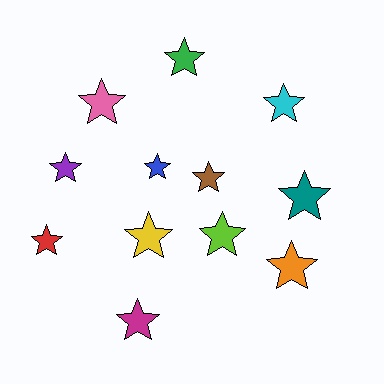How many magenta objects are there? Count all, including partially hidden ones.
There is 1 magenta object.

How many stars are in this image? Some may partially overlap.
There are 12 stars.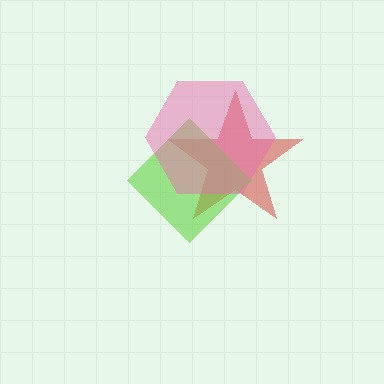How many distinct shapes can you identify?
There are 3 distinct shapes: a red star, a lime diamond, a pink hexagon.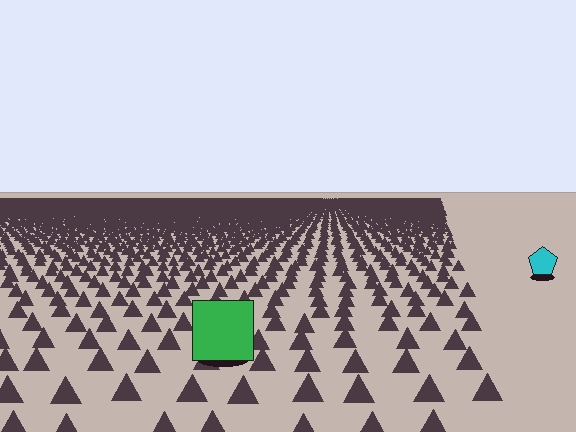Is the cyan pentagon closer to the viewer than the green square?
No. The green square is closer — you can tell from the texture gradient: the ground texture is coarser near it.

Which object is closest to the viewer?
The green square is closest. The texture marks near it are larger and more spread out.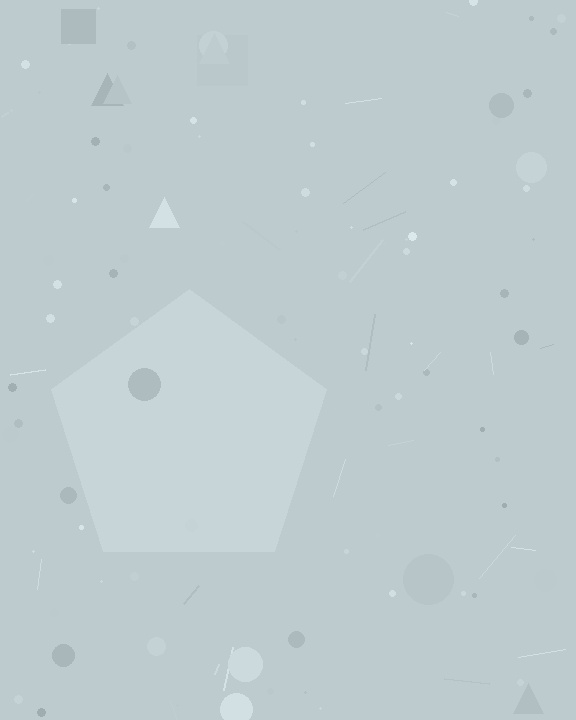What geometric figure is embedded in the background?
A pentagon is embedded in the background.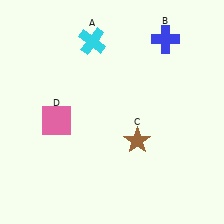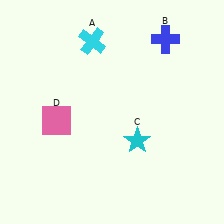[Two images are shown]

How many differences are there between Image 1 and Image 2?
There is 1 difference between the two images.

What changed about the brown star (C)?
In Image 1, C is brown. In Image 2, it changed to cyan.